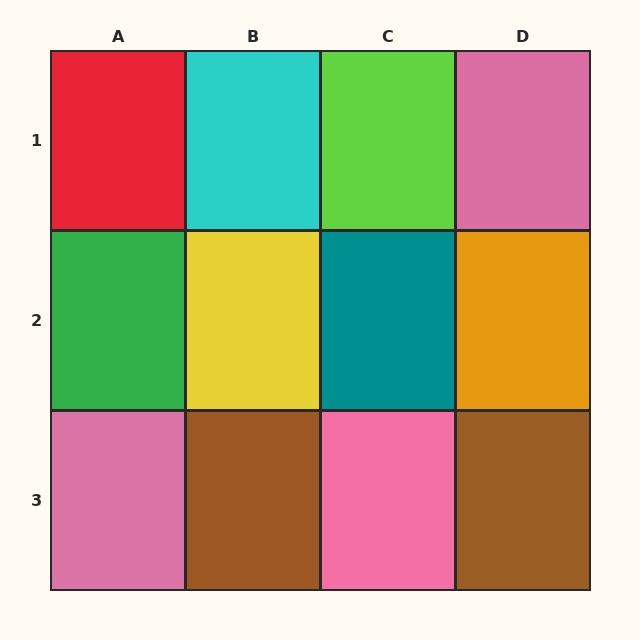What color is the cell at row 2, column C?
Teal.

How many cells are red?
1 cell is red.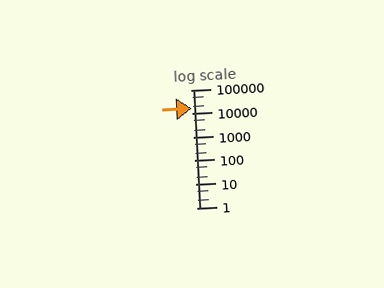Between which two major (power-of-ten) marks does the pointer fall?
The pointer is between 10000 and 100000.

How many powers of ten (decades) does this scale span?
The scale spans 5 decades, from 1 to 100000.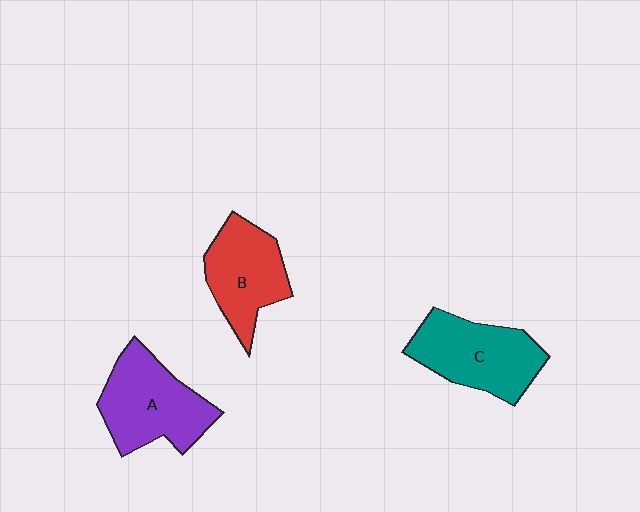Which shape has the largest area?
Shape A (purple).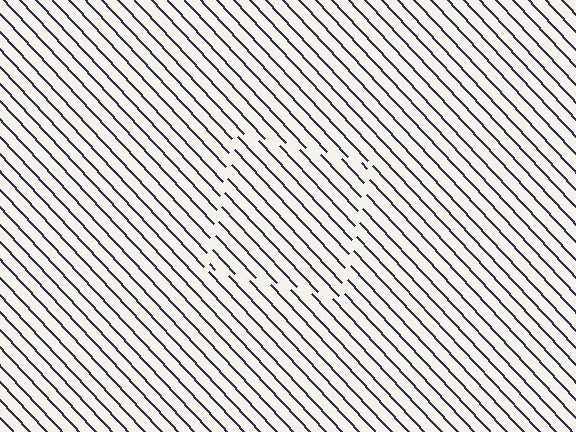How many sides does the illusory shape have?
4 sides — the line-ends trace a square.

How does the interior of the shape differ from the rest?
The interior of the shape contains the same grating, shifted by half a period — the contour is defined by the phase discontinuity where line-ends from the inner and outer gratings abut.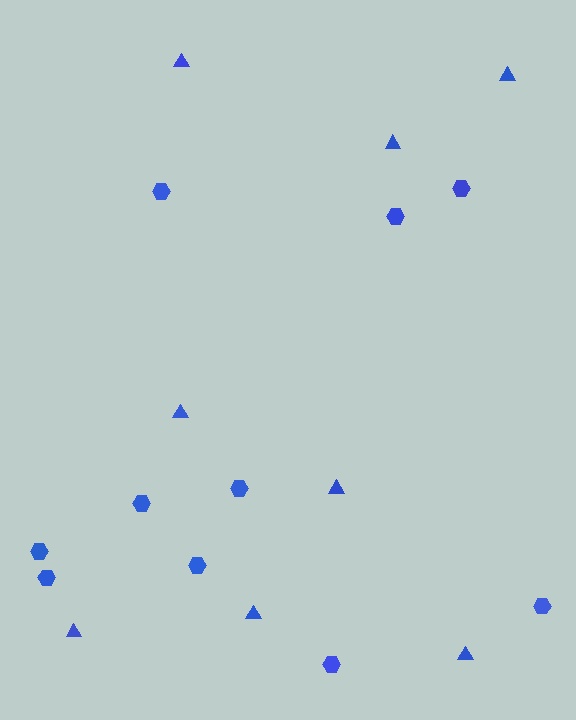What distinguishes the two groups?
There are 2 groups: one group of triangles (8) and one group of hexagons (10).